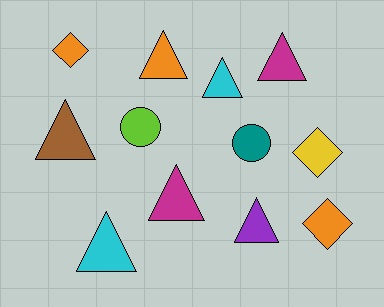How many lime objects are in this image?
There is 1 lime object.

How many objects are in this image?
There are 12 objects.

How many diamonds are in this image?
There are 3 diamonds.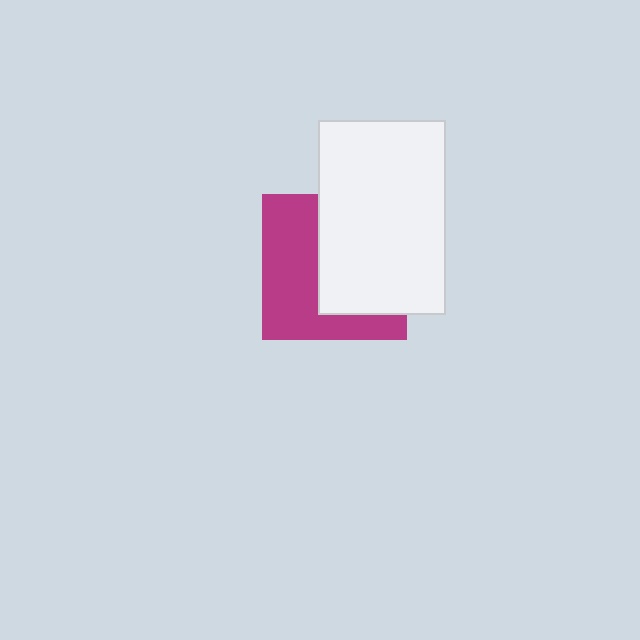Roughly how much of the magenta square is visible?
About half of it is visible (roughly 48%).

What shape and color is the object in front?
The object in front is a white rectangle.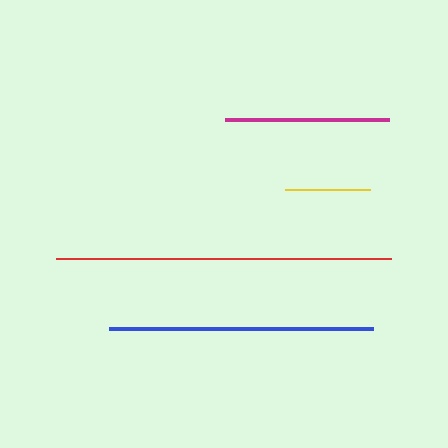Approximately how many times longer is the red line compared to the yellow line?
The red line is approximately 4.0 times the length of the yellow line.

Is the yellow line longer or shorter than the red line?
The red line is longer than the yellow line.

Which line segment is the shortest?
The yellow line is the shortest at approximately 85 pixels.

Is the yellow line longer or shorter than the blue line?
The blue line is longer than the yellow line.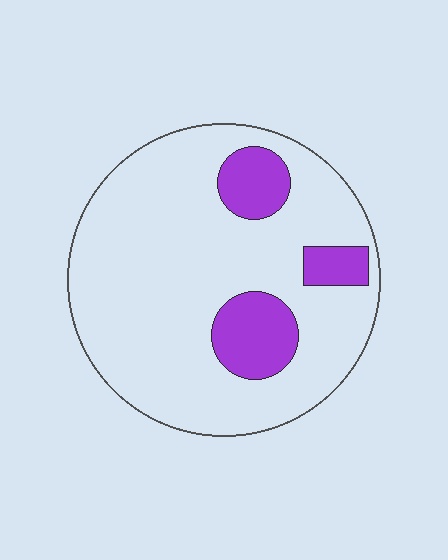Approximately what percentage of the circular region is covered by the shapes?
Approximately 15%.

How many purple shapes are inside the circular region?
3.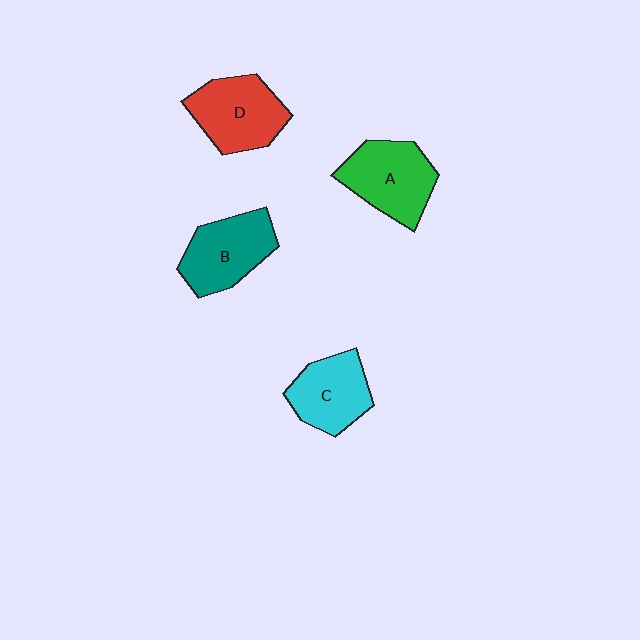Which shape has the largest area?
Shape A (green).